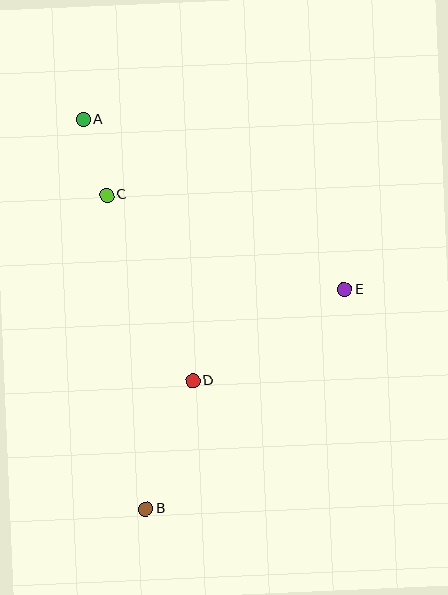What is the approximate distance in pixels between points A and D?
The distance between A and D is approximately 283 pixels.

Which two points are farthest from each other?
Points A and B are farthest from each other.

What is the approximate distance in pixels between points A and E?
The distance between A and E is approximately 312 pixels.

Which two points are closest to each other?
Points A and C are closest to each other.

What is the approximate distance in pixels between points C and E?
The distance between C and E is approximately 256 pixels.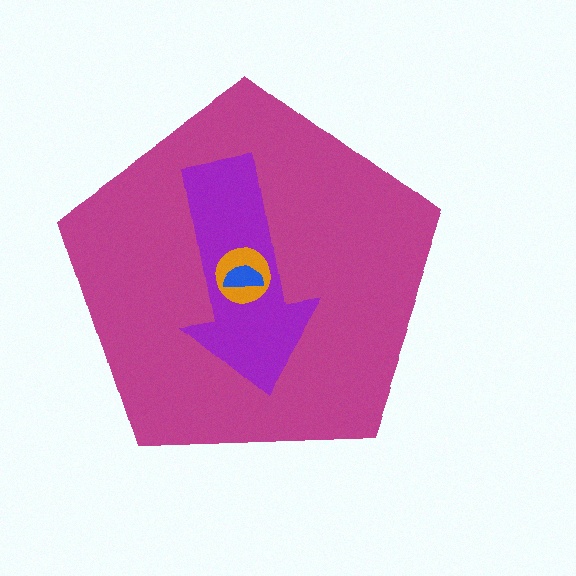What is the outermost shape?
The magenta pentagon.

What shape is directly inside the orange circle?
The blue semicircle.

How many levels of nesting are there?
4.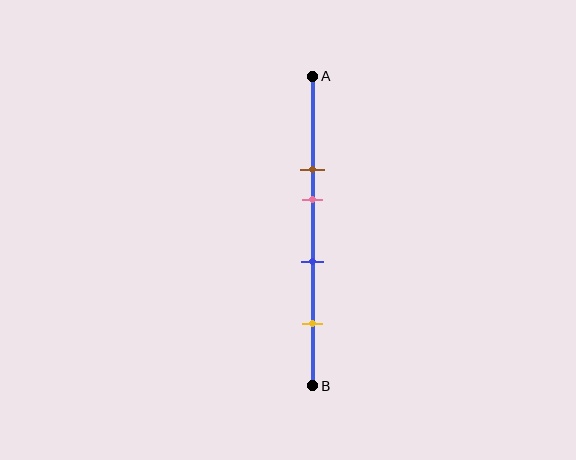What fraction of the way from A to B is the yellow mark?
The yellow mark is approximately 80% (0.8) of the way from A to B.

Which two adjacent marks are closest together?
The brown and pink marks are the closest adjacent pair.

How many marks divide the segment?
There are 4 marks dividing the segment.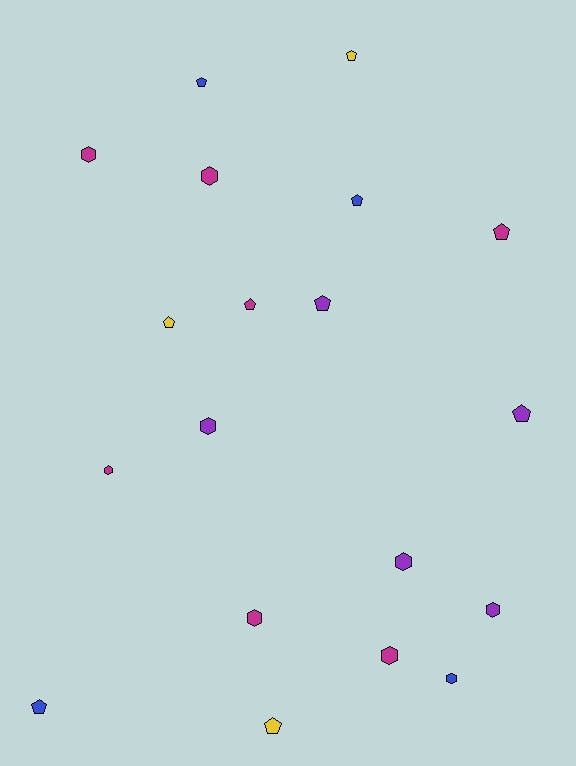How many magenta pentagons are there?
There are 2 magenta pentagons.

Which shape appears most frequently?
Pentagon, with 10 objects.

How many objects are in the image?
There are 19 objects.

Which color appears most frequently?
Magenta, with 7 objects.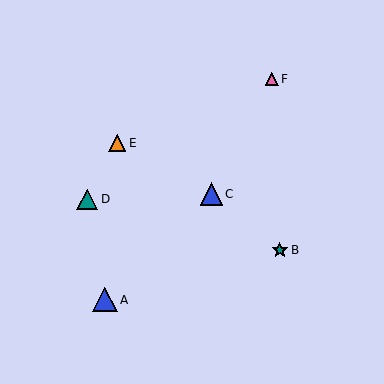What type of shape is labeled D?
Shape D is a teal triangle.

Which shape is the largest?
The blue triangle (labeled A) is the largest.